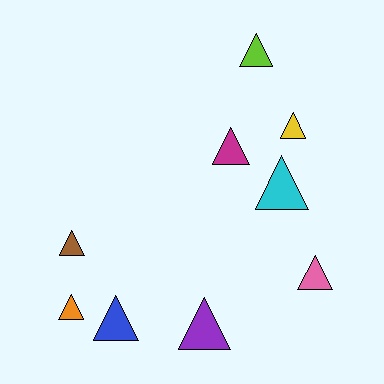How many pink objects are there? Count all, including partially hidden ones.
There is 1 pink object.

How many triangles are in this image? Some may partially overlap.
There are 9 triangles.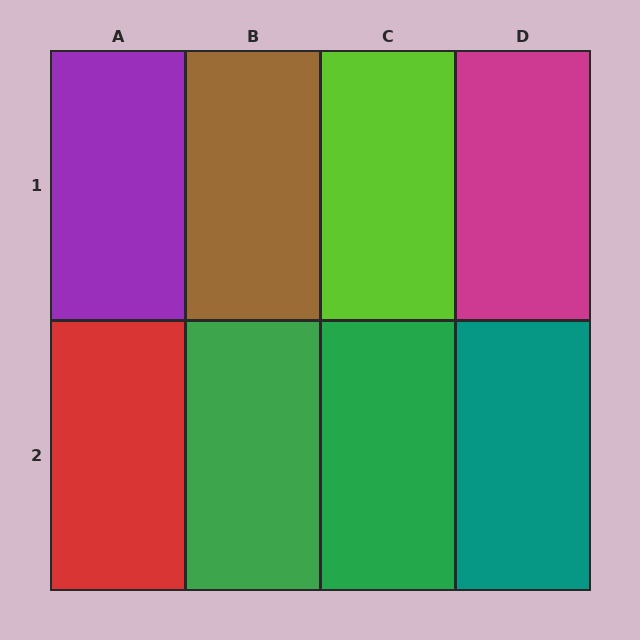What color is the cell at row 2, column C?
Green.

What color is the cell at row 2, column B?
Green.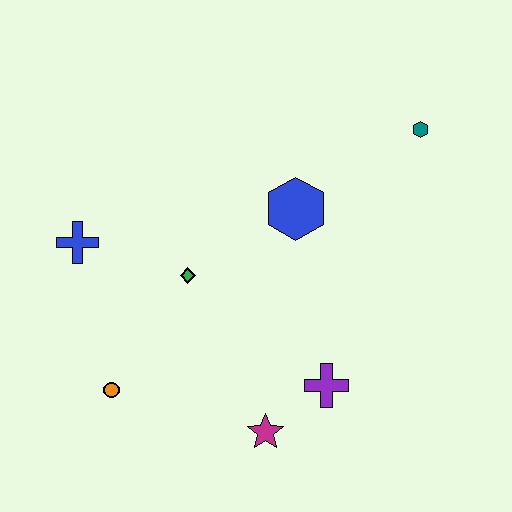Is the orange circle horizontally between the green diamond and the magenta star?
No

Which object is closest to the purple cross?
The magenta star is closest to the purple cross.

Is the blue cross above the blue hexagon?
No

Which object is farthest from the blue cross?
The teal hexagon is farthest from the blue cross.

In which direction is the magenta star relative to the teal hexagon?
The magenta star is below the teal hexagon.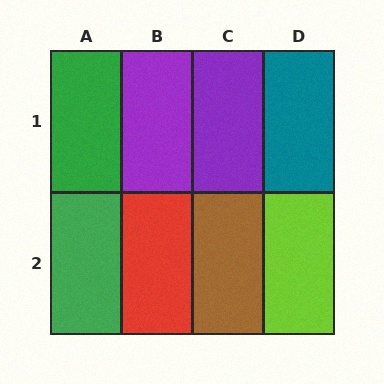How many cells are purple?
2 cells are purple.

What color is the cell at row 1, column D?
Teal.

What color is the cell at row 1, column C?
Purple.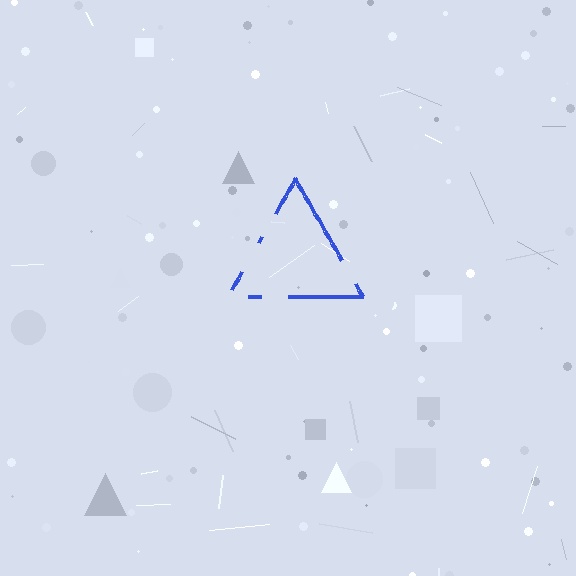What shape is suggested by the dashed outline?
The dashed outline suggests a triangle.